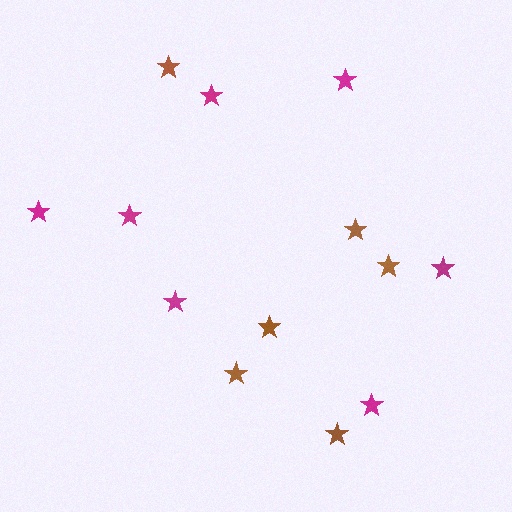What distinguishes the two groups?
There are 2 groups: one group of brown stars (6) and one group of magenta stars (7).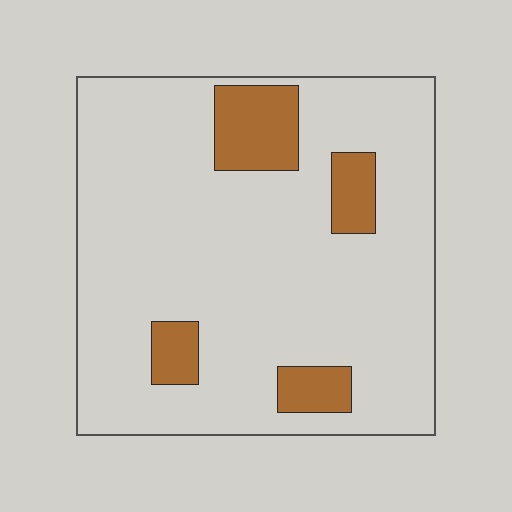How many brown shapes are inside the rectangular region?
4.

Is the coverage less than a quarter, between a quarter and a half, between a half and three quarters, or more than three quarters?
Less than a quarter.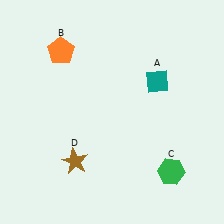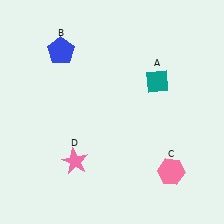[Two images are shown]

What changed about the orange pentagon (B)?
In Image 1, B is orange. In Image 2, it changed to blue.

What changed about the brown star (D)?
In Image 1, D is brown. In Image 2, it changed to pink.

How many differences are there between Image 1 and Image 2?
There are 3 differences between the two images.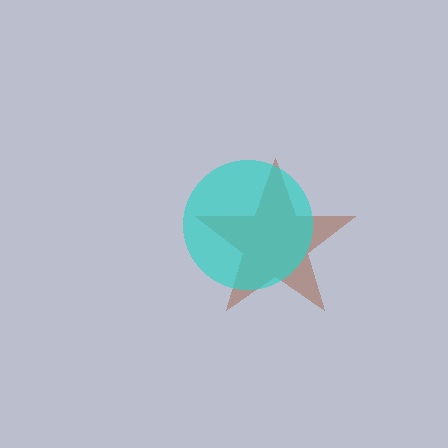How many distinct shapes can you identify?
There are 2 distinct shapes: a brown star, a cyan circle.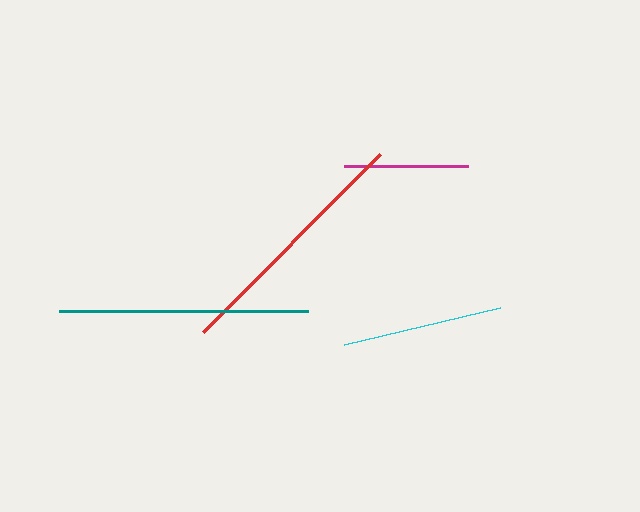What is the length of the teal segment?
The teal segment is approximately 249 pixels long.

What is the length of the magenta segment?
The magenta segment is approximately 125 pixels long.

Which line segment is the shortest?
The magenta line is the shortest at approximately 125 pixels.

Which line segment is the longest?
The red line is the longest at approximately 251 pixels.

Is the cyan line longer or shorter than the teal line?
The teal line is longer than the cyan line.